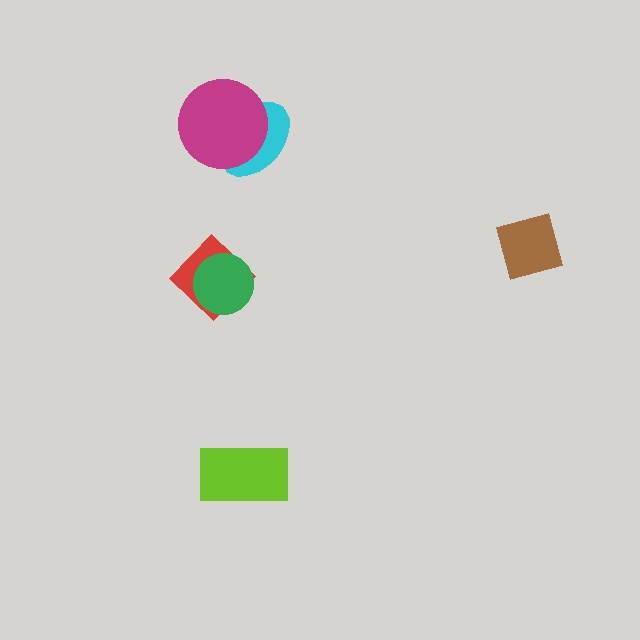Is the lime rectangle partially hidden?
No, no other shape covers it.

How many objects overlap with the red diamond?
1 object overlaps with the red diamond.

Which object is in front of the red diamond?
The green circle is in front of the red diamond.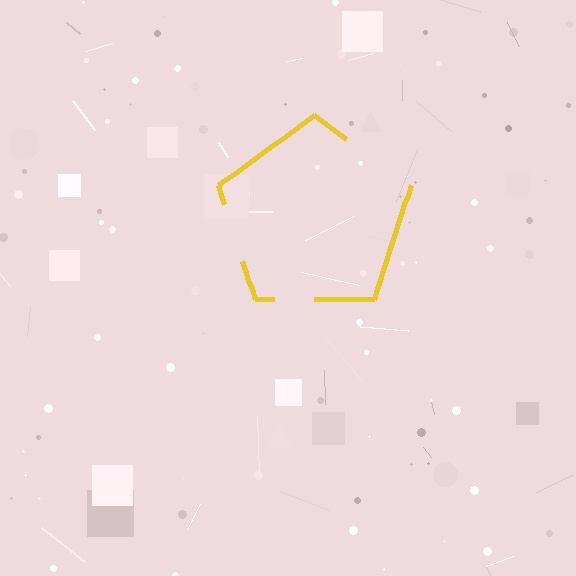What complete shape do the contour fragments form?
The contour fragments form a pentagon.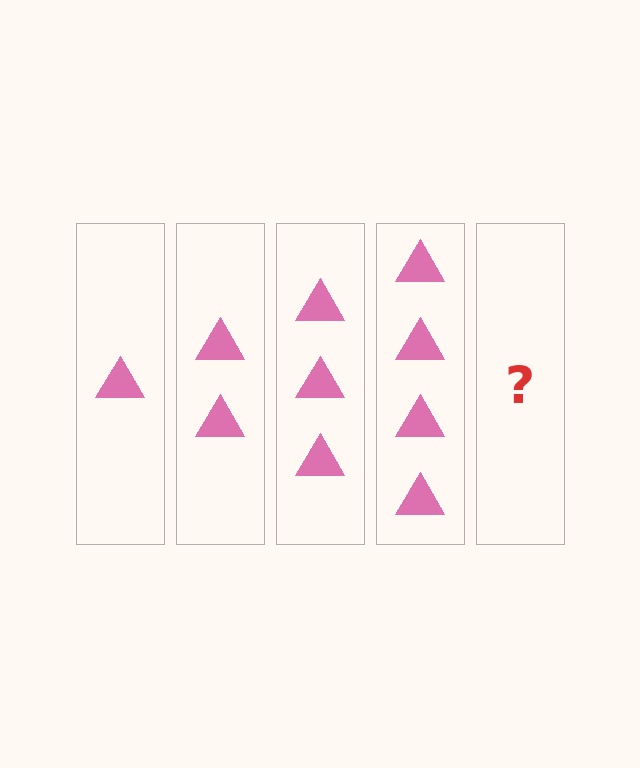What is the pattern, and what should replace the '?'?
The pattern is that each step adds one more triangle. The '?' should be 5 triangles.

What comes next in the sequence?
The next element should be 5 triangles.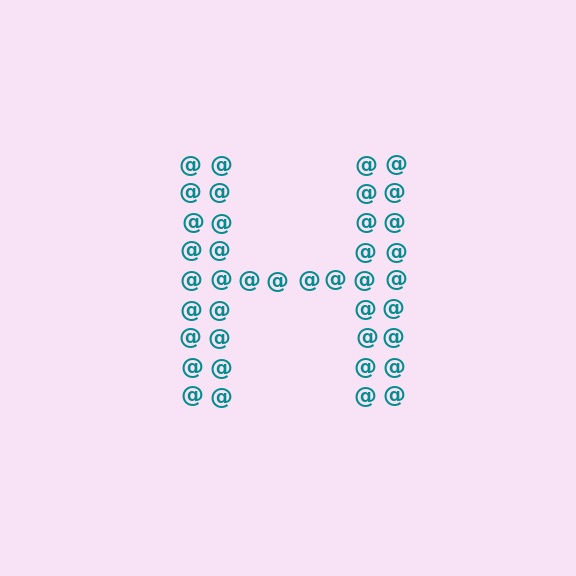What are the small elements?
The small elements are at signs.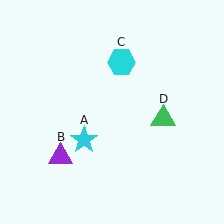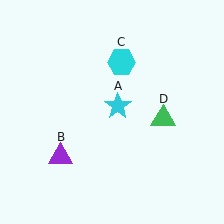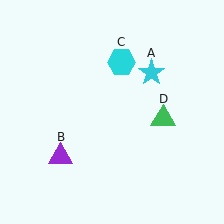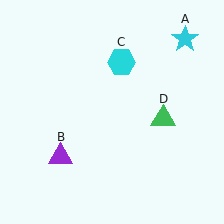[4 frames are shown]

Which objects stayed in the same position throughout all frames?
Purple triangle (object B) and cyan hexagon (object C) and green triangle (object D) remained stationary.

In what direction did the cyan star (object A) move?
The cyan star (object A) moved up and to the right.